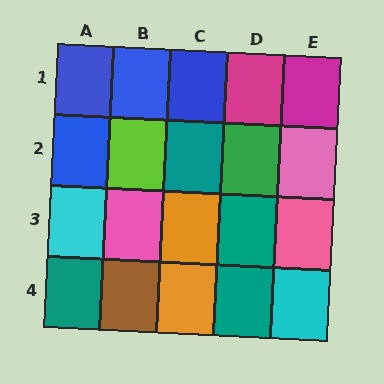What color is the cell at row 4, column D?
Teal.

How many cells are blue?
4 cells are blue.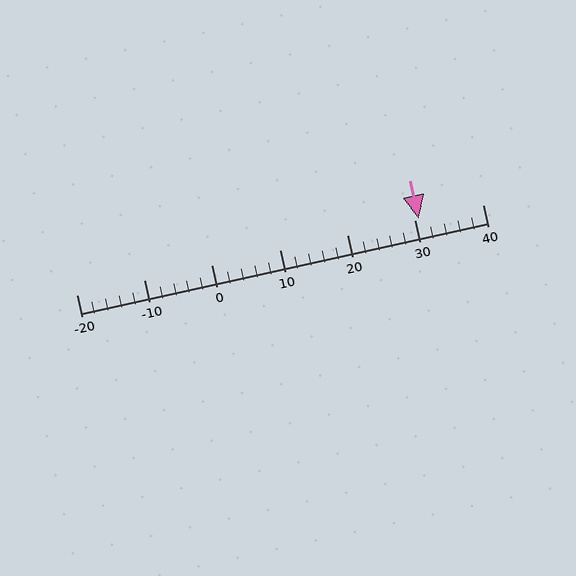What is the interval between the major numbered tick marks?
The major tick marks are spaced 10 units apart.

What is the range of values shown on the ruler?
The ruler shows values from -20 to 40.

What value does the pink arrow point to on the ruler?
The pink arrow points to approximately 30.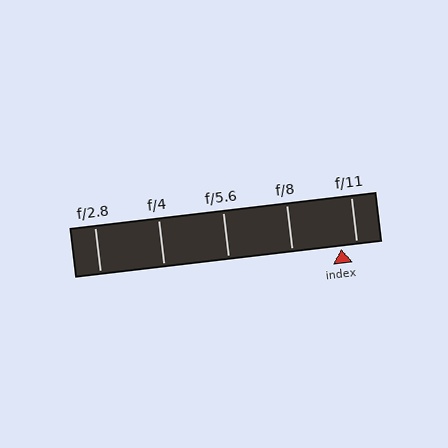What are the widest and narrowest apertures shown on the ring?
The widest aperture shown is f/2.8 and the narrowest is f/11.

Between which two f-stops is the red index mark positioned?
The index mark is between f/8 and f/11.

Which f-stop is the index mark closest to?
The index mark is closest to f/11.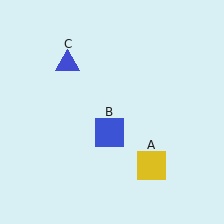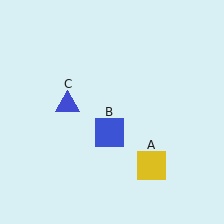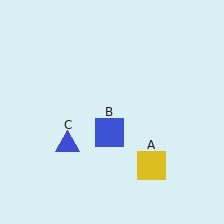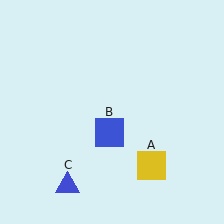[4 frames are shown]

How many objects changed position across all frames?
1 object changed position: blue triangle (object C).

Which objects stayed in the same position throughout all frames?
Yellow square (object A) and blue square (object B) remained stationary.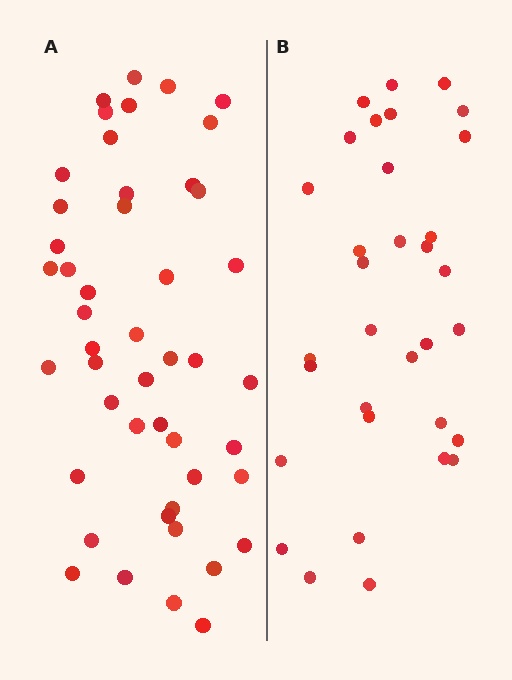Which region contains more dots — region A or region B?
Region A (the left region) has more dots.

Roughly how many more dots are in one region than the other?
Region A has approximately 15 more dots than region B.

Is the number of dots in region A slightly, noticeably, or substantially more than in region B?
Region A has noticeably more, but not dramatically so. The ratio is roughly 1.4 to 1.